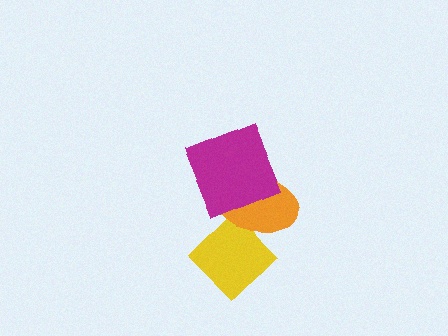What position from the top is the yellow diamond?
The yellow diamond is 3rd from the top.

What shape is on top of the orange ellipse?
The magenta square is on top of the orange ellipse.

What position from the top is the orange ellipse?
The orange ellipse is 2nd from the top.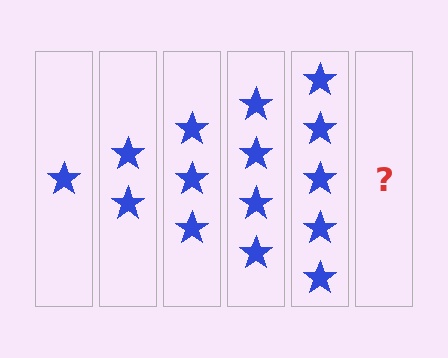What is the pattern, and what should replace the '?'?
The pattern is that each step adds one more star. The '?' should be 6 stars.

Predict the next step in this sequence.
The next step is 6 stars.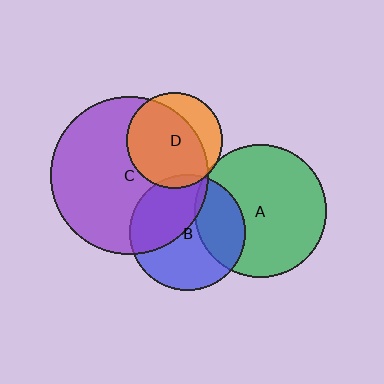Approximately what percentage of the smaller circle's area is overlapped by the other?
Approximately 70%.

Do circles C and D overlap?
Yes.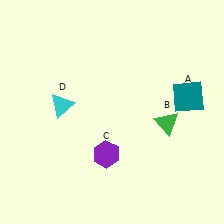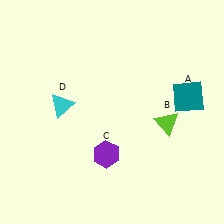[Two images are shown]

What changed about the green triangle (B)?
In Image 1, B is green. In Image 2, it changed to lime.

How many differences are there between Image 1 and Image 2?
There is 1 difference between the two images.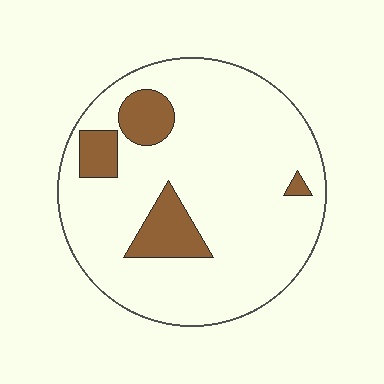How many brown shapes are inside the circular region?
4.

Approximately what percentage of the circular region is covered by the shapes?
Approximately 15%.